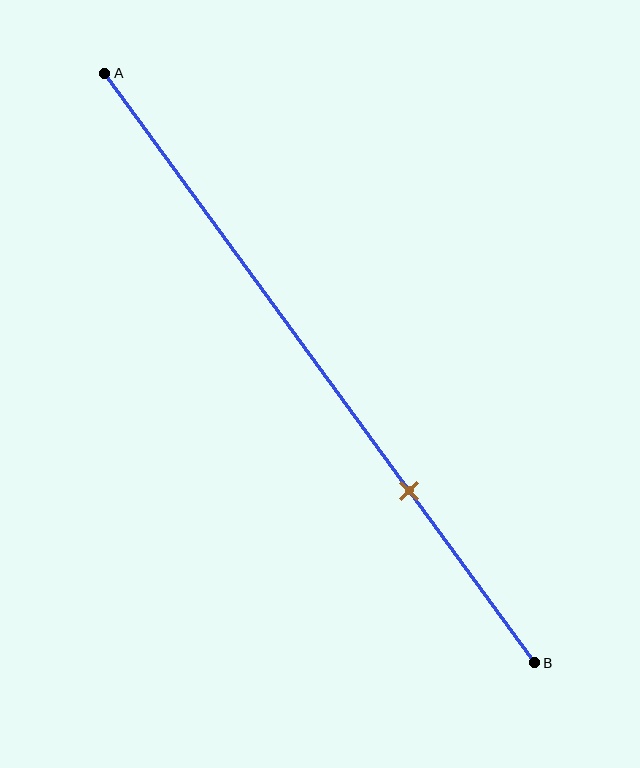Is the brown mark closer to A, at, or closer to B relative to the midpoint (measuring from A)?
The brown mark is closer to point B than the midpoint of segment AB.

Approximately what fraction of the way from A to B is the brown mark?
The brown mark is approximately 70% of the way from A to B.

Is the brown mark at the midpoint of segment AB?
No, the mark is at about 70% from A, not at the 50% midpoint.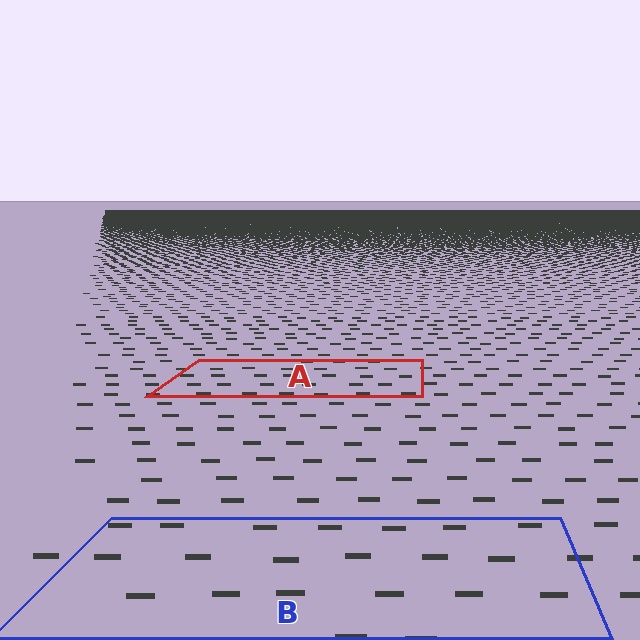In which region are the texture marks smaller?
The texture marks are smaller in region A, because it is farther away.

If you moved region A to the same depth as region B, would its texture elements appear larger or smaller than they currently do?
They would appear larger. At a closer depth, the same texture elements are projected at a bigger on-screen size.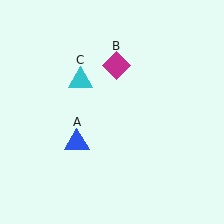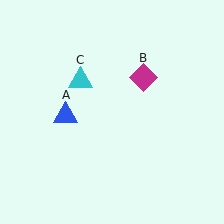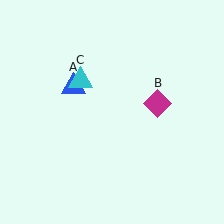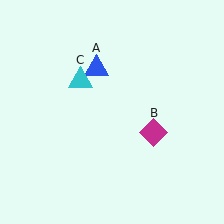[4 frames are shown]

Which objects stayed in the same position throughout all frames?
Cyan triangle (object C) remained stationary.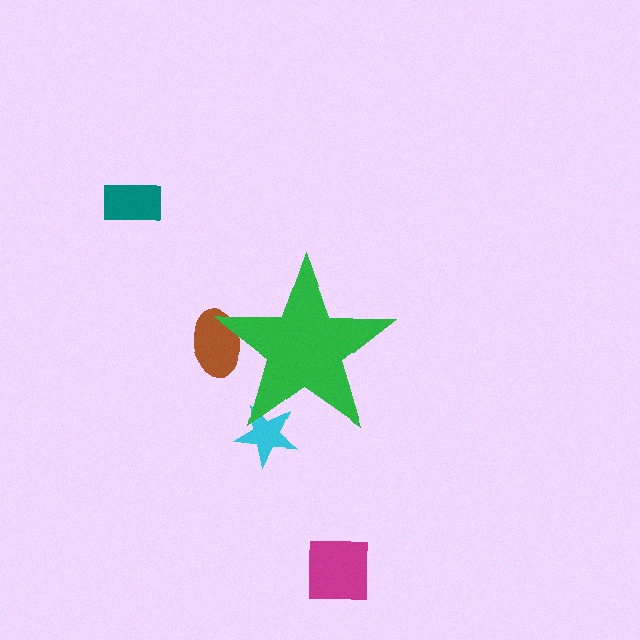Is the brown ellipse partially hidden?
Yes, the brown ellipse is partially hidden behind the green star.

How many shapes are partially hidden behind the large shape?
2 shapes are partially hidden.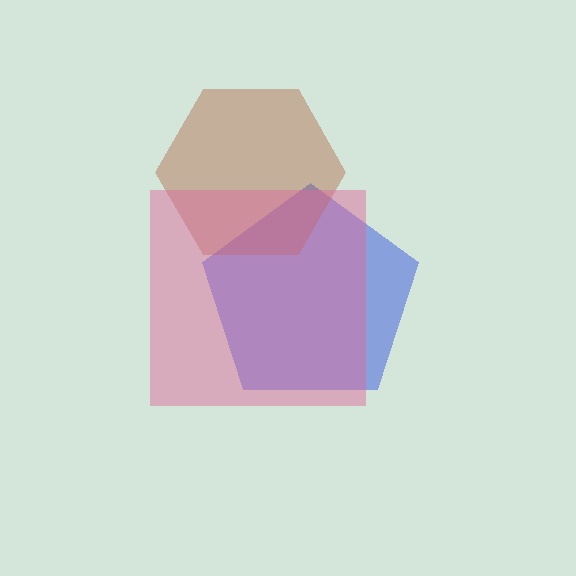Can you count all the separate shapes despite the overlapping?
Yes, there are 3 separate shapes.